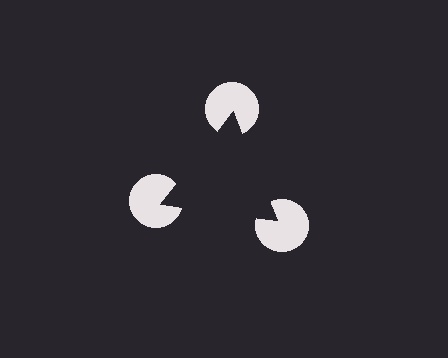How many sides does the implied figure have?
3 sides.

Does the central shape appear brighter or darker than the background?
It typically appears slightly darker than the background, even though no actual brightness change is drawn.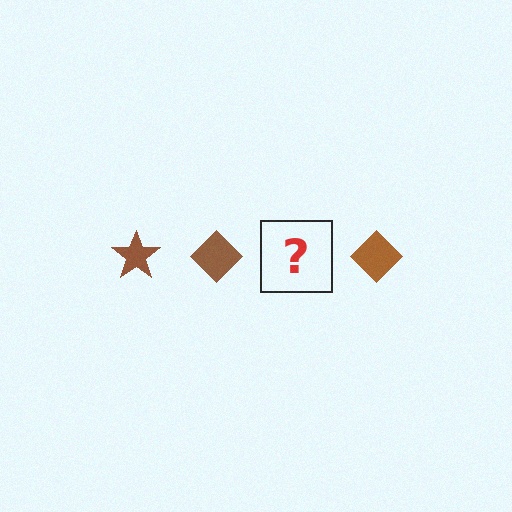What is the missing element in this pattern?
The missing element is a brown star.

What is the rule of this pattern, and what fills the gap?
The rule is that the pattern cycles through star, diamond shapes in brown. The gap should be filled with a brown star.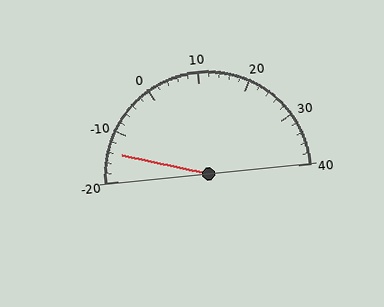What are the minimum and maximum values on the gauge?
The gauge ranges from -20 to 40.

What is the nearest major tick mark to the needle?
The nearest major tick mark is -10.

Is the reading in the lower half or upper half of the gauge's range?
The reading is in the lower half of the range (-20 to 40).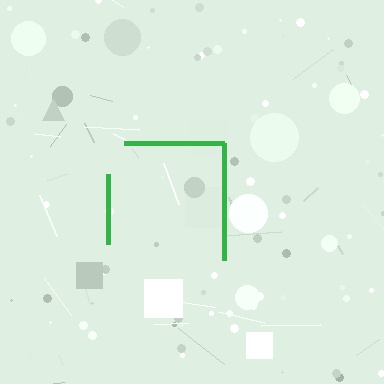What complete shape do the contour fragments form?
The contour fragments form a square.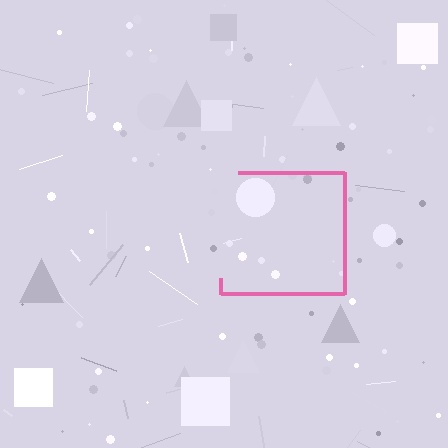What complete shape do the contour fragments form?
The contour fragments form a square.